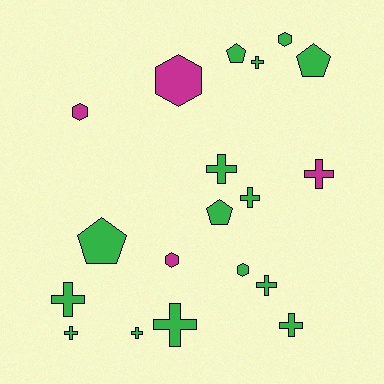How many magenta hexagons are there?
There are 3 magenta hexagons.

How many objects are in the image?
There are 19 objects.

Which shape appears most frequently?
Cross, with 10 objects.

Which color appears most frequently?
Green, with 15 objects.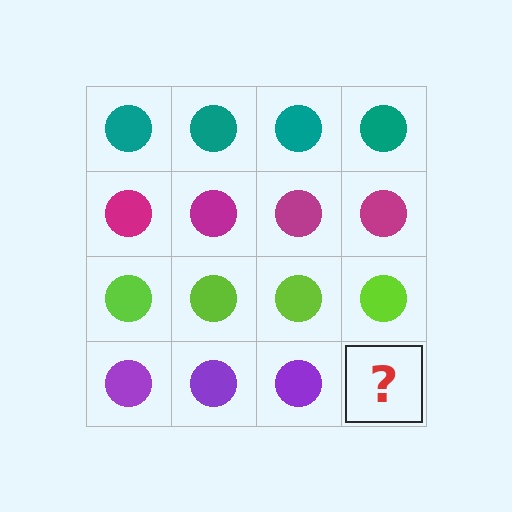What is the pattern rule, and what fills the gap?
The rule is that each row has a consistent color. The gap should be filled with a purple circle.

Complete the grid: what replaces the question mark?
The question mark should be replaced with a purple circle.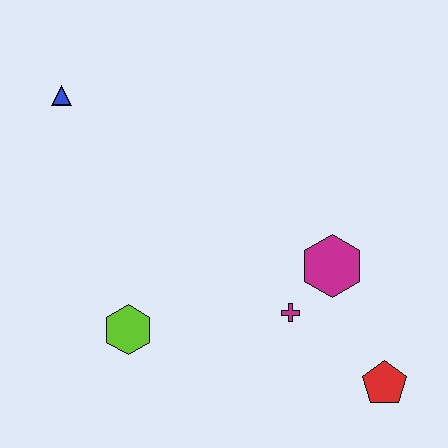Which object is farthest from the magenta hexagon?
The blue triangle is farthest from the magenta hexagon.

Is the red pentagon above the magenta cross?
No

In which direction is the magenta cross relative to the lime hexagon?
The magenta cross is to the right of the lime hexagon.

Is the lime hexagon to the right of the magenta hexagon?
No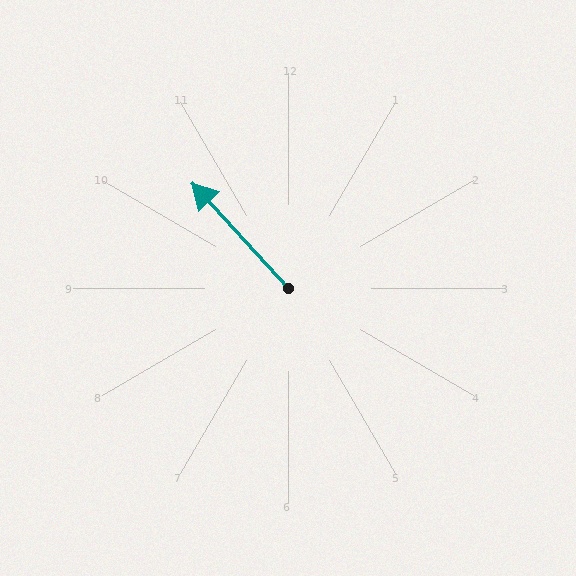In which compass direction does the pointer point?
Northwest.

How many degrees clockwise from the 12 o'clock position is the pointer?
Approximately 318 degrees.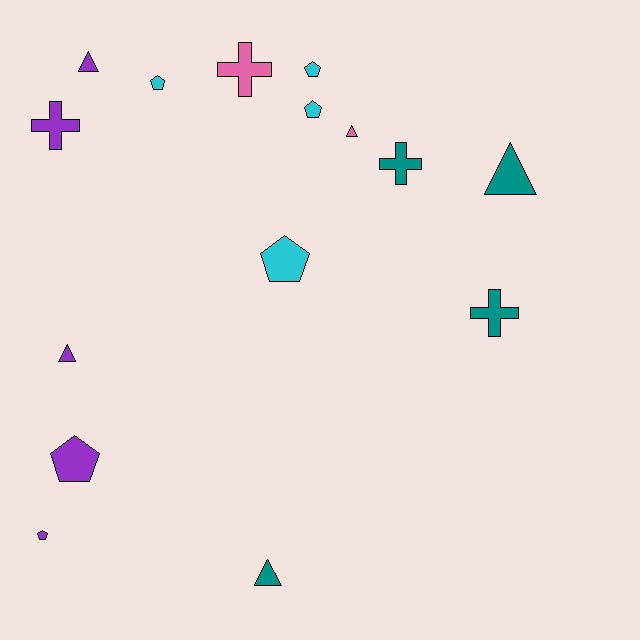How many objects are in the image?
There are 15 objects.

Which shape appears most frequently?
Pentagon, with 6 objects.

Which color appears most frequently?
Purple, with 5 objects.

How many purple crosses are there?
There is 1 purple cross.